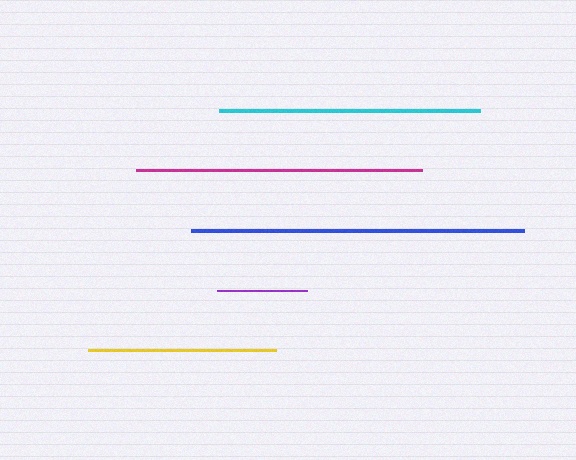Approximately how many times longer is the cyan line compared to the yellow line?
The cyan line is approximately 1.4 times the length of the yellow line.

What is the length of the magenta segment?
The magenta segment is approximately 286 pixels long.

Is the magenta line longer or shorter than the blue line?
The blue line is longer than the magenta line.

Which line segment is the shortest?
The purple line is the shortest at approximately 90 pixels.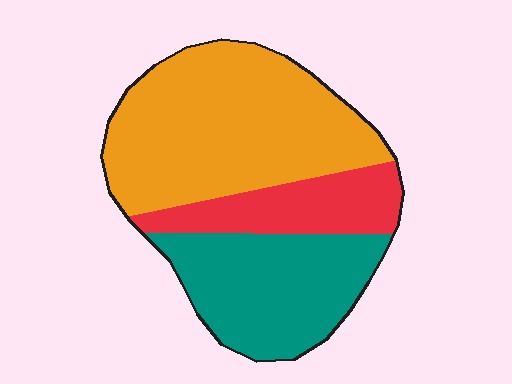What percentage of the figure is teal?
Teal takes up between a sixth and a third of the figure.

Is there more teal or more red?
Teal.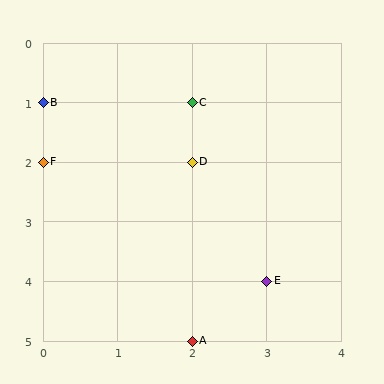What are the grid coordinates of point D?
Point D is at grid coordinates (2, 2).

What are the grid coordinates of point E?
Point E is at grid coordinates (3, 4).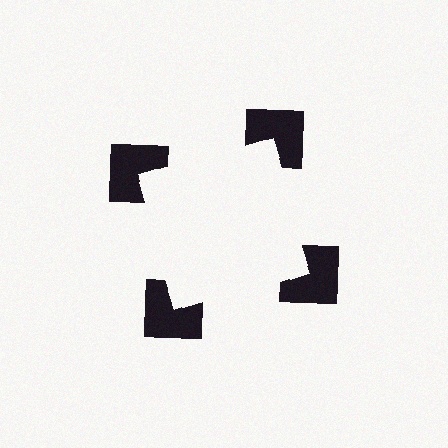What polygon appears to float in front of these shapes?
An illusory square — its edges are inferred from the aligned wedge cuts in the notched squares, not physically drawn.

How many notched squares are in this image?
There are 4 — one at each vertex of the illusory square.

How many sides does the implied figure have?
4 sides.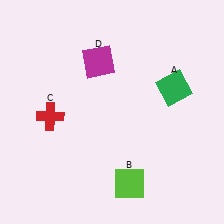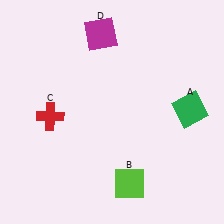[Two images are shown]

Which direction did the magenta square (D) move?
The magenta square (D) moved up.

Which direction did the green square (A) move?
The green square (A) moved down.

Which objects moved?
The objects that moved are: the green square (A), the magenta square (D).